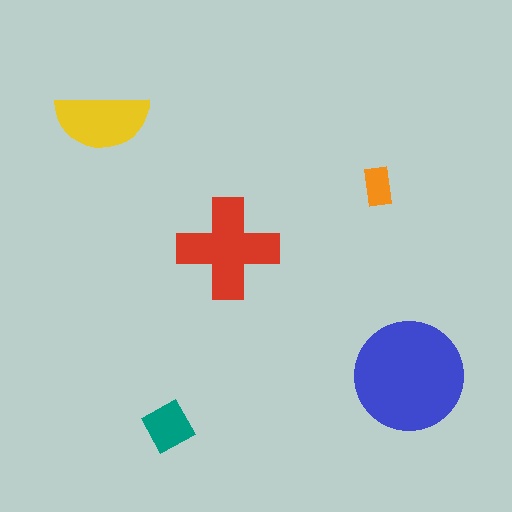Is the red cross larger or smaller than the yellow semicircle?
Larger.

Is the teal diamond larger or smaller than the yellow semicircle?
Smaller.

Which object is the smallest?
The orange rectangle.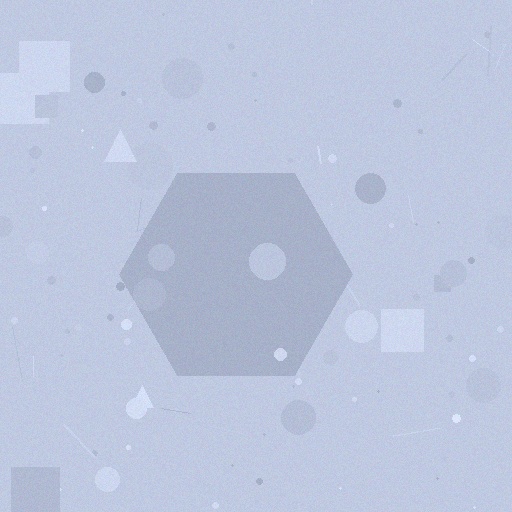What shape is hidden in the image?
A hexagon is hidden in the image.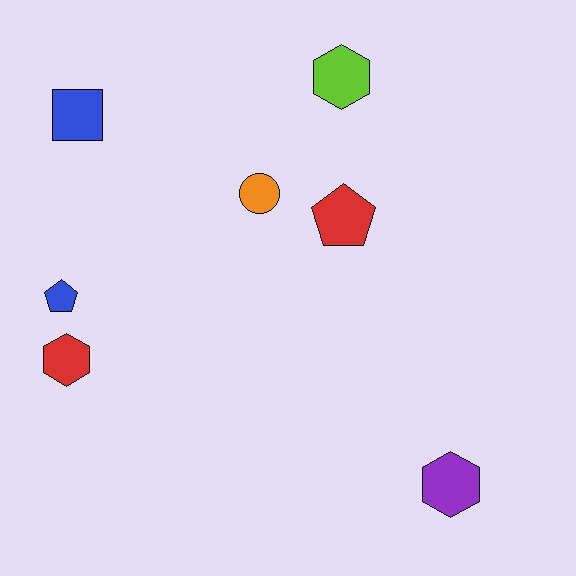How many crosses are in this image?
There are no crosses.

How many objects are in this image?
There are 7 objects.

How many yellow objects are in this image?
There are no yellow objects.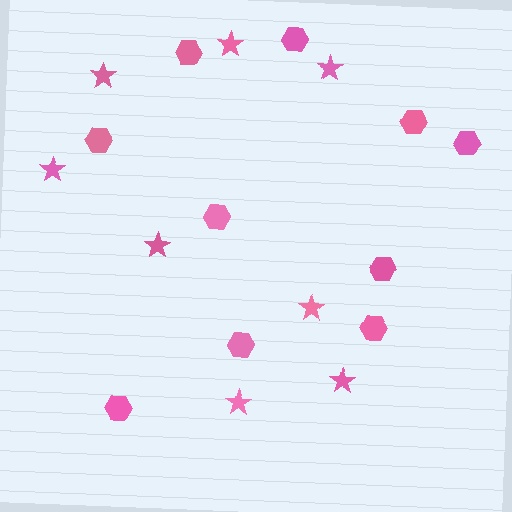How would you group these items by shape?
There are 2 groups: one group of stars (8) and one group of hexagons (10).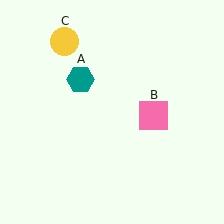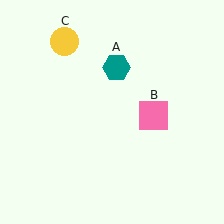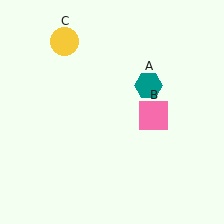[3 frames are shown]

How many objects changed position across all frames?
1 object changed position: teal hexagon (object A).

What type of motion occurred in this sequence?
The teal hexagon (object A) rotated clockwise around the center of the scene.